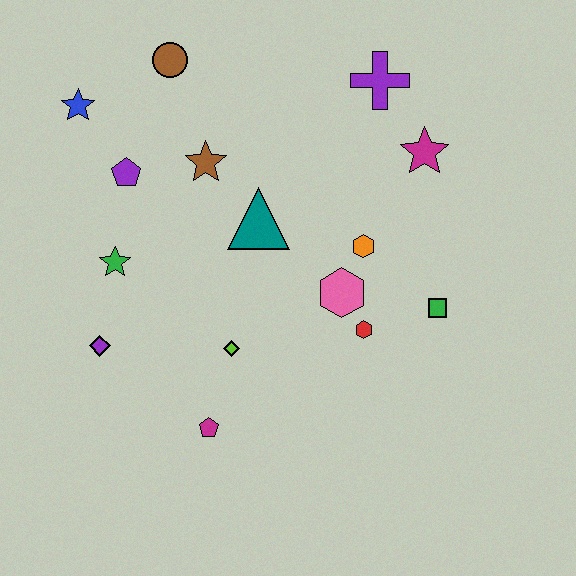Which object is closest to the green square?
The red hexagon is closest to the green square.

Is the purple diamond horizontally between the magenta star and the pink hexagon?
No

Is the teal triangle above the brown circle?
No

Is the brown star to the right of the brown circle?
Yes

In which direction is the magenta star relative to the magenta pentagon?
The magenta star is above the magenta pentagon.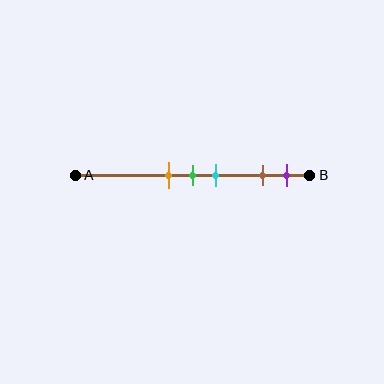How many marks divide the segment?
There are 5 marks dividing the segment.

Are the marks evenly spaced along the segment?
No, the marks are not evenly spaced.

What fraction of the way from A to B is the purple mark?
The purple mark is approximately 90% (0.9) of the way from A to B.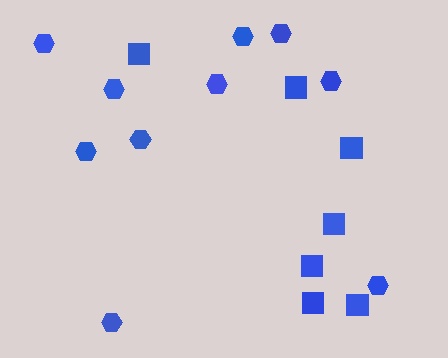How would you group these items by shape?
There are 2 groups: one group of squares (7) and one group of hexagons (10).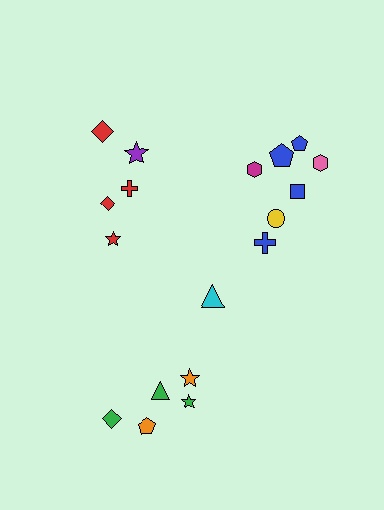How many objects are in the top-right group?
There are 7 objects.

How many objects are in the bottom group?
There are 6 objects.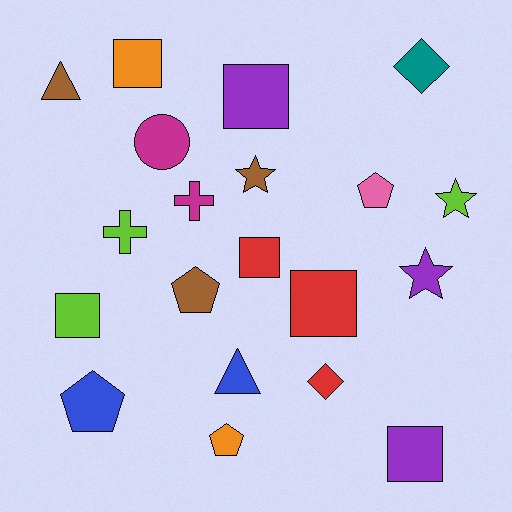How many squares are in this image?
There are 6 squares.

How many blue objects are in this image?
There are 2 blue objects.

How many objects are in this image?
There are 20 objects.